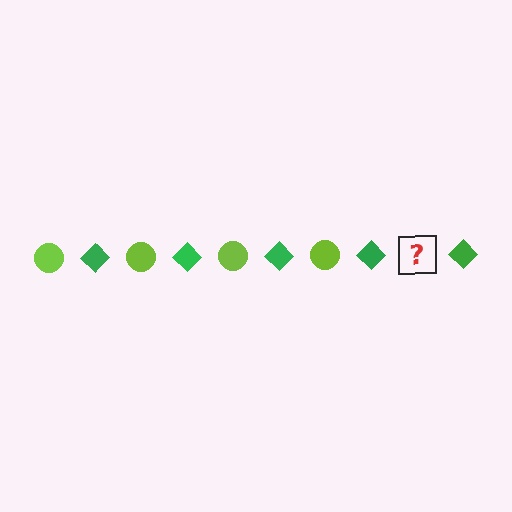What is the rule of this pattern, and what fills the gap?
The rule is that the pattern alternates between lime circle and green diamond. The gap should be filled with a lime circle.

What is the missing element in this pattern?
The missing element is a lime circle.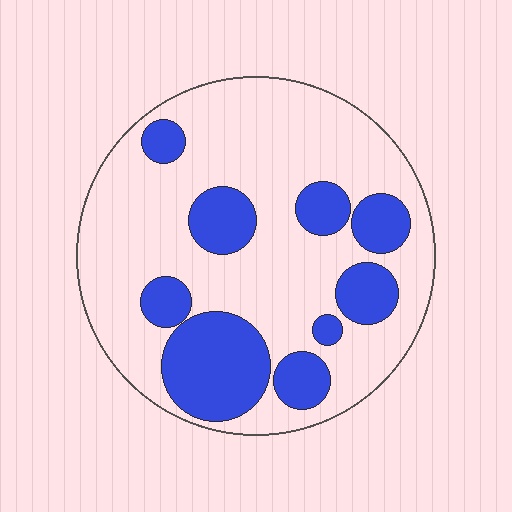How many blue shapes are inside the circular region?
9.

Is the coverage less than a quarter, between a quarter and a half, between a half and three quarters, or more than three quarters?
Between a quarter and a half.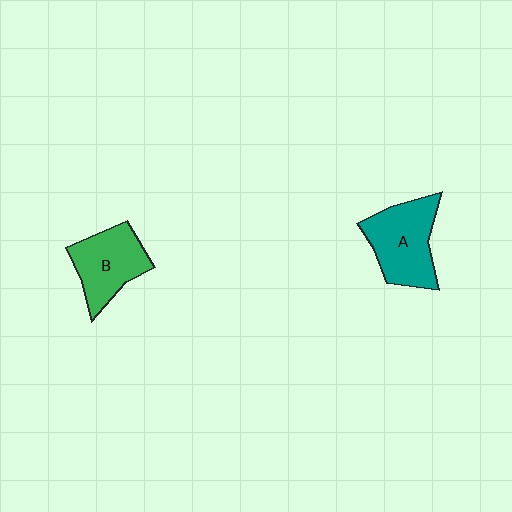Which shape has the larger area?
Shape A (teal).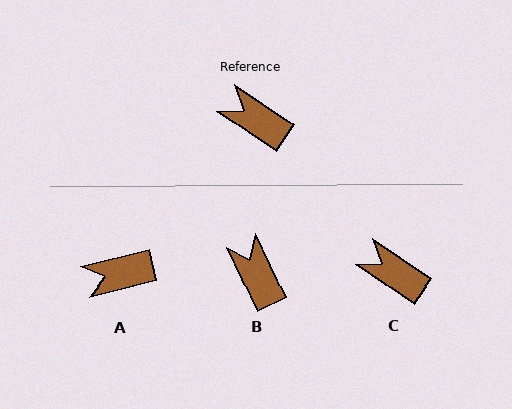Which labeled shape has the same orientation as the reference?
C.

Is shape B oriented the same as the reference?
No, it is off by about 31 degrees.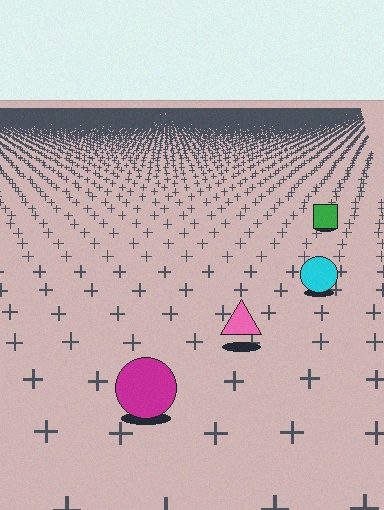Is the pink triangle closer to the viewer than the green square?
Yes. The pink triangle is closer — you can tell from the texture gradient: the ground texture is coarser near it.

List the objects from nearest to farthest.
From nearest to farthest: the magenta circle, the pink triangle, the cyan circle, the green square.